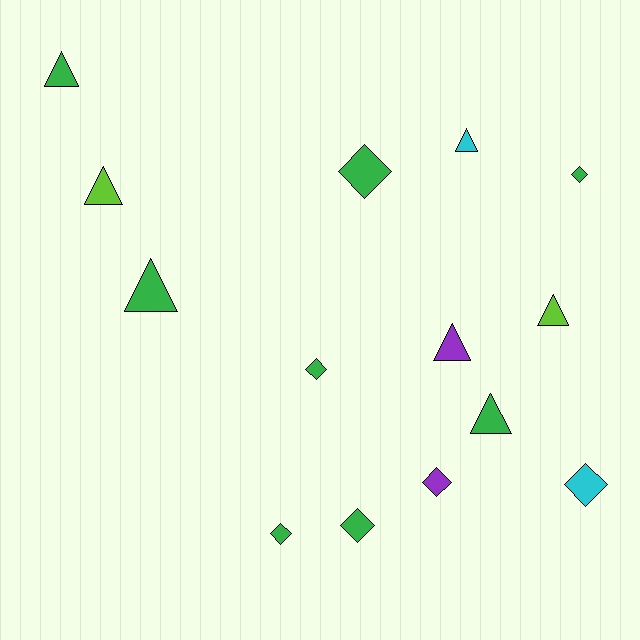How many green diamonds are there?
There are 5 green diamonds.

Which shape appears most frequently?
Triangle, with 7 objects.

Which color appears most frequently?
Green, with 8 objects.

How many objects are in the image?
There are 14 objects.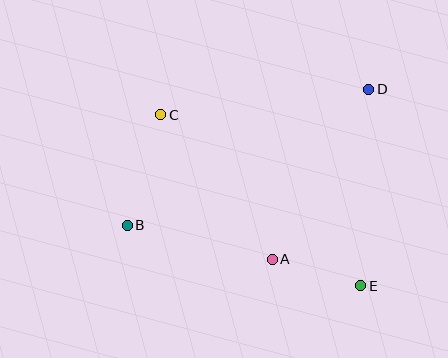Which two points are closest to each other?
Points A and E are closest to each other.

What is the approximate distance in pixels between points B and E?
The distance between B and E is approximately 241 pixels.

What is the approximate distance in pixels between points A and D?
The distance between A and D is approximately 195 pixels.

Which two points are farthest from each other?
Points B and D are farthest from each other.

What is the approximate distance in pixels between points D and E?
The distance between D and E is approximately 197 pixels.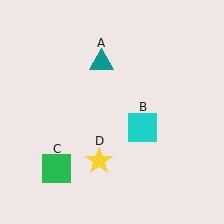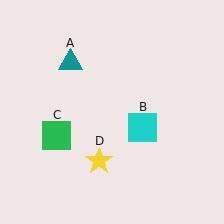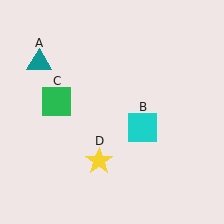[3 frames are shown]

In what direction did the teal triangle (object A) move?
The teal triangle (object A) moved left.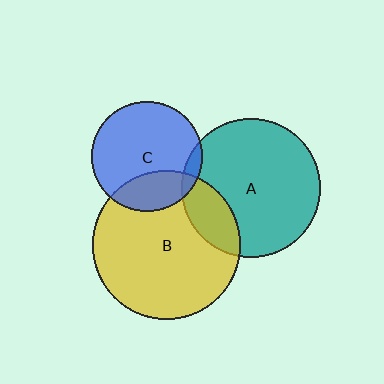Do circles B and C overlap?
Yes.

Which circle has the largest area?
Circle B (yellow).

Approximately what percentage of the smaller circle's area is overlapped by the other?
Approximately 25%.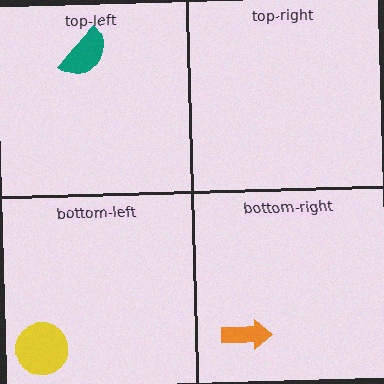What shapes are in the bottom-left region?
The yellow circle.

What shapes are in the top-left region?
The teal semicircle.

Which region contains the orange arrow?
The bottom-right region.